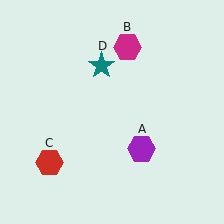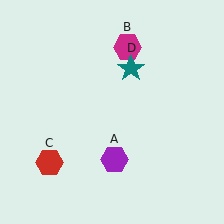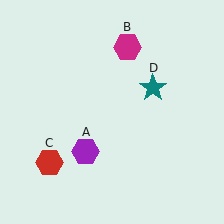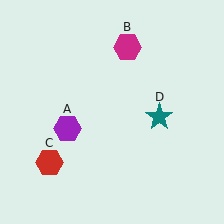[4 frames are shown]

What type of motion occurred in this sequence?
The purple hexagon (object A), teal star (object D) rotated clockwise around the center of the scene.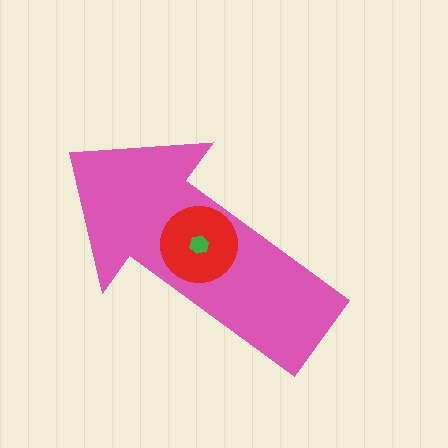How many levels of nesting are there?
3.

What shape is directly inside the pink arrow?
The red circle.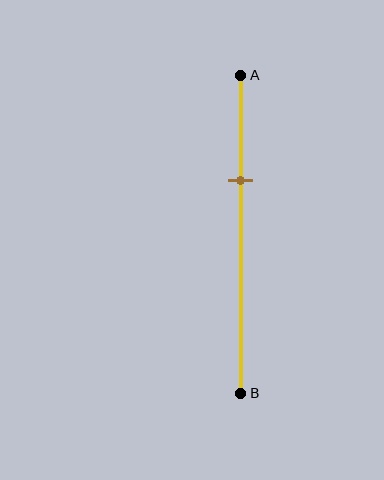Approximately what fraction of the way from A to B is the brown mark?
The brown mark is approximately 35% of the way from A to B.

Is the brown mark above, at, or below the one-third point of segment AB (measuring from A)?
The brown mark is approximately at the one-third point of segment AB.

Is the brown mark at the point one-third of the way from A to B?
Yes, the mark is approximately at the one-third point.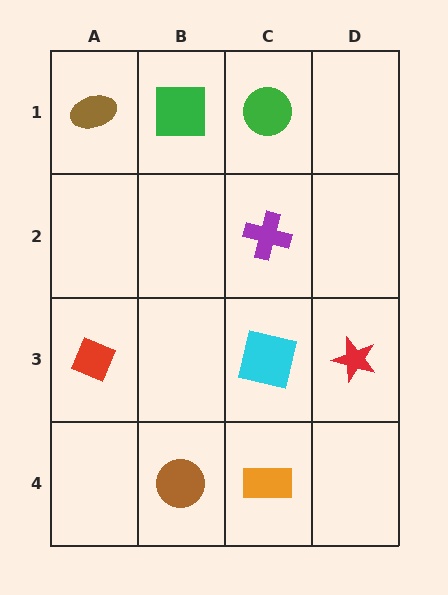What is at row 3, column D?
A red star.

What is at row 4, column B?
A brown circle.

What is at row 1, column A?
A brown ellipse.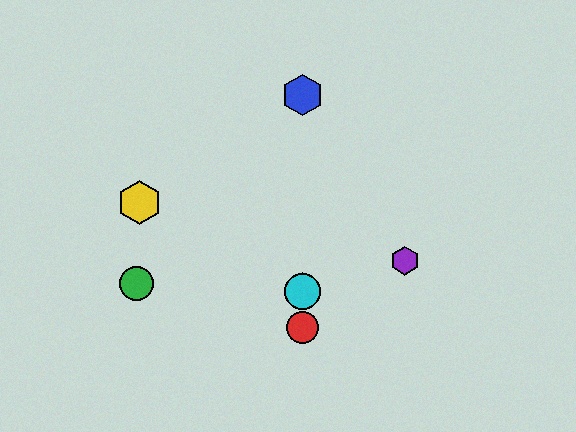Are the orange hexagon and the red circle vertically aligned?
Yes, both are at x≈303.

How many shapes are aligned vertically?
4 shapes (the red circle, the blue hexagon, the orange hexagon, the cyan circle) are aligned vertically.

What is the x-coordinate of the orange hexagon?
The orange hexagon is at x≈303.